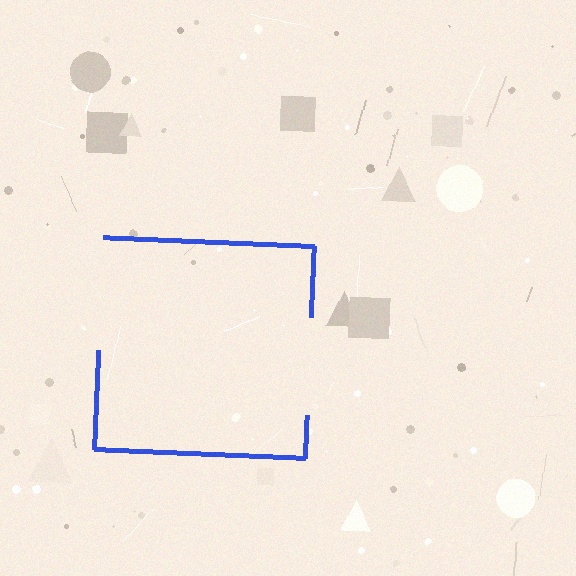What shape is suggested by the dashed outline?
The dashed outline suggests a square.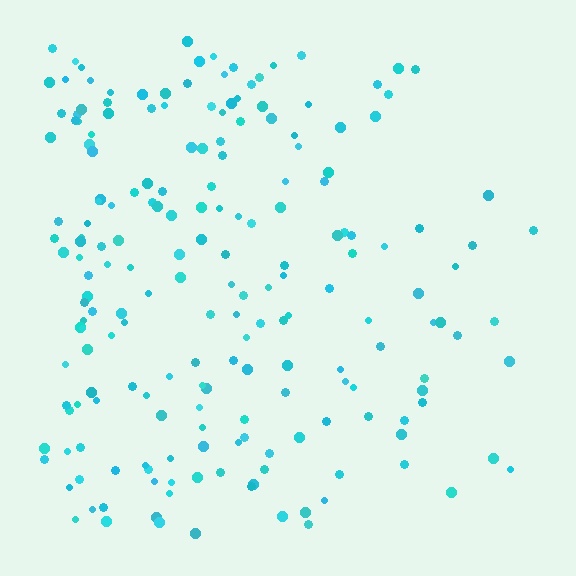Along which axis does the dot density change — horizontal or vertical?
Horizontal.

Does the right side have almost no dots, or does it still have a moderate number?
Still a moderate number, just noticeably fewer than the left.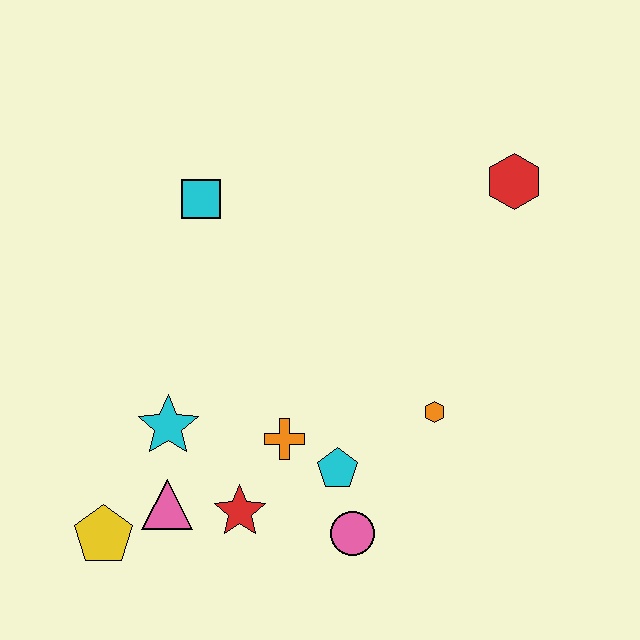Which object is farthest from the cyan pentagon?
The red hexagon is farthest from the cyan pentagon.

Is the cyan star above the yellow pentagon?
Yes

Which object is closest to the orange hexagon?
The cyan pentagon is closest to the orange hexagon.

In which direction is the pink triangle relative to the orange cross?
The pink triangle is to the left of the orange cross.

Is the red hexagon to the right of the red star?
Yes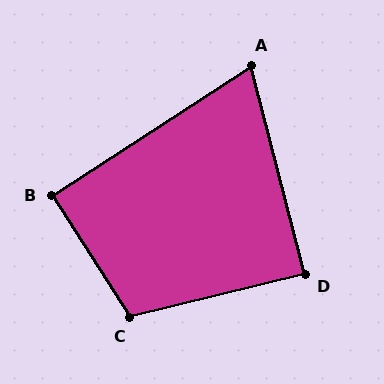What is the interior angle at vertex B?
Approximately 91 degrees (approximately right).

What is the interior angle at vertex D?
Approximately 89 degrees (approximately right).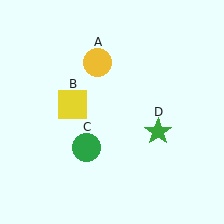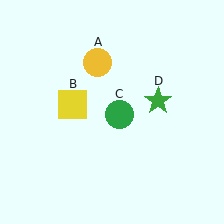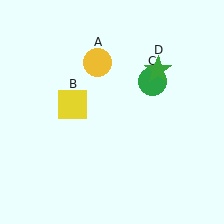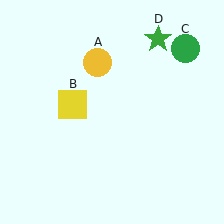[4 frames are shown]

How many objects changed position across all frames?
2 objects changed position: green circle (object C), green star (object D).